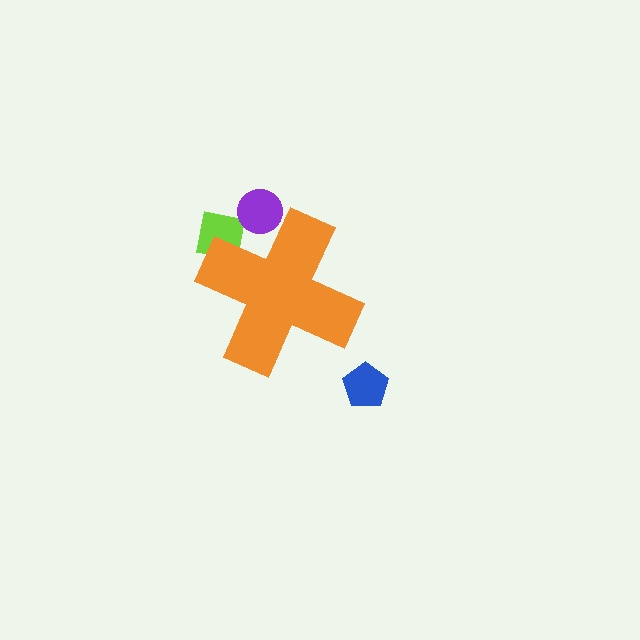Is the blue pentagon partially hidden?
No, the blue pentagon is fully visible.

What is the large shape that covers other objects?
An orange cross.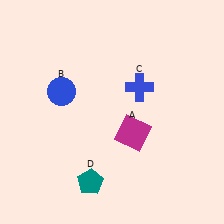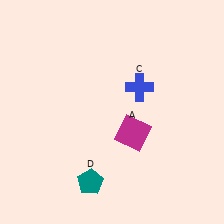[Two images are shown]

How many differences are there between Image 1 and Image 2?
There is 1 difference between the two images.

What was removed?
The blue circle (B) was removed in Image 2.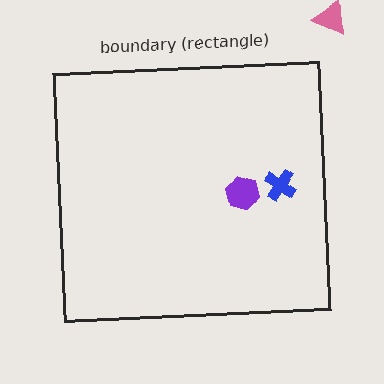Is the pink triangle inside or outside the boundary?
Outside.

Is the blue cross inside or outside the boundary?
Inside.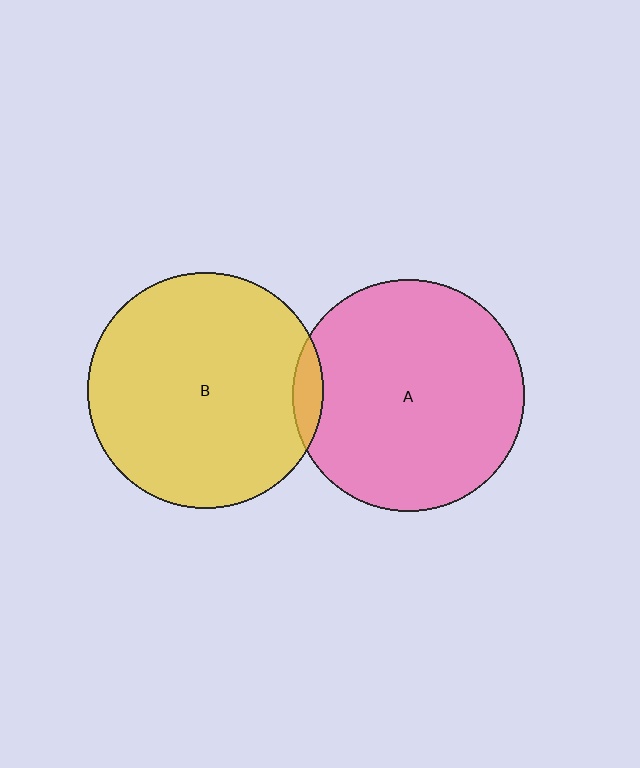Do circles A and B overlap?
Yes.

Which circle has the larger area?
Circle B (yellow).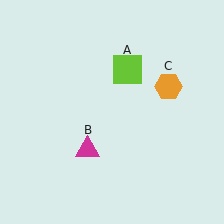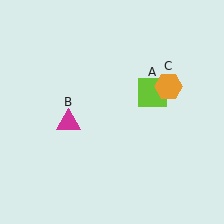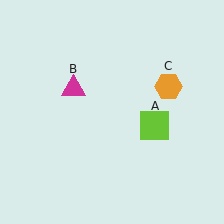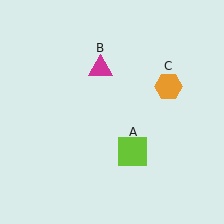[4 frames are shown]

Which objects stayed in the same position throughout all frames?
Orange hexagon (object C) remained stationary.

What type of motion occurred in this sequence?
The lime square (object A), magenta triangle (object B) rotated clockwise around the center of the scene.